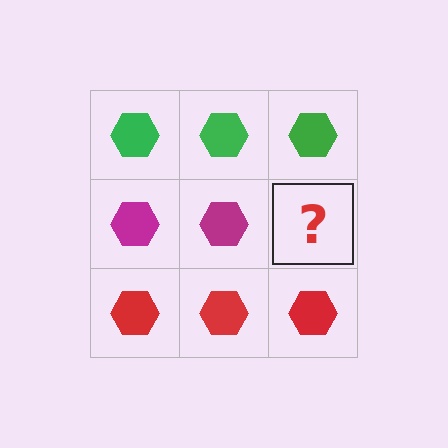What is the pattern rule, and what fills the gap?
The rule is that each row has a consistent color. The gap should be filled with a magenta hexagon.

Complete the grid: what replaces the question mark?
The question mark should be replaced with a magenta hexagon.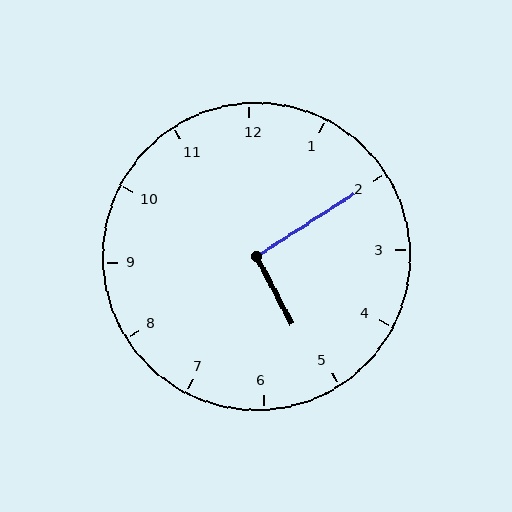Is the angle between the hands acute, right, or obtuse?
It is right.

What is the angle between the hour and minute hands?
Approximately 95 degrees.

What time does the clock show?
5:10.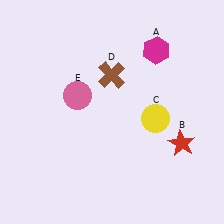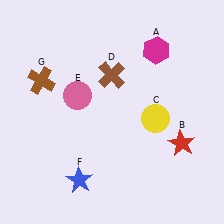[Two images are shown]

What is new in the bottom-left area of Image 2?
A blue star (F) was added in the bottom-left area of Image 2.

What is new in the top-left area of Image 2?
A brown cross (G) was added in the top-left area of Image 2.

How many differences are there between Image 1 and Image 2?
There are 2 differences between the two images.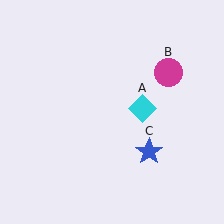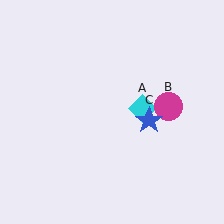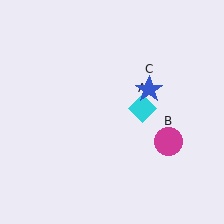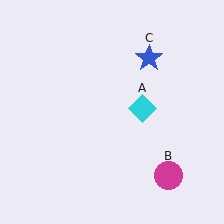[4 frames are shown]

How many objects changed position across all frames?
2 objects changed position: magenta circle (object B), blue star (object C).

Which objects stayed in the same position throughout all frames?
Cyan diamond (object A) remained stationary.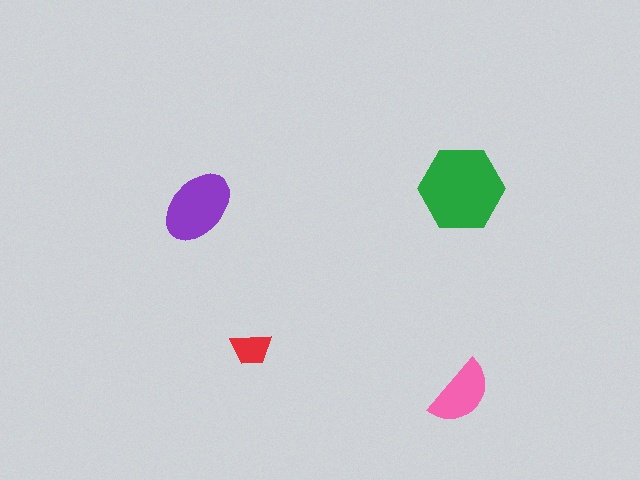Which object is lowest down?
The pink semicircle is bottommost.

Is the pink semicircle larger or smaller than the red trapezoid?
Larger.